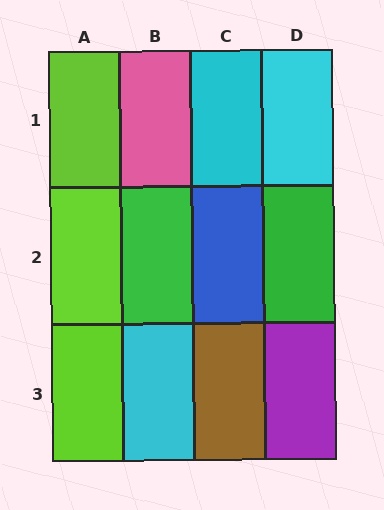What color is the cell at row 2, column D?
Green.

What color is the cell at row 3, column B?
Cyan.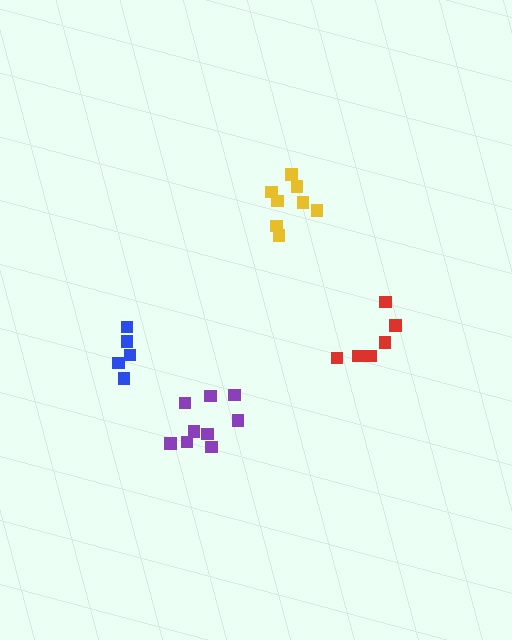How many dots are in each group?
Group 1: 9 dots, Group 2: 5 dots, Group 3: 8 dots, Group 4: 6 dots (28 total).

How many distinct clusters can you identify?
There are 4 distinct clusters.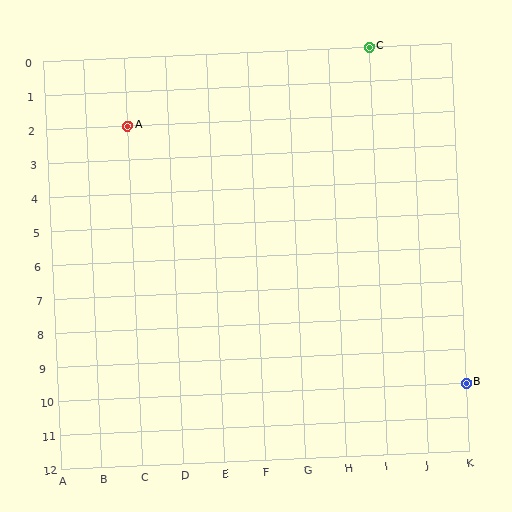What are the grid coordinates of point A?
Point A is at grid coordinates (C, 2).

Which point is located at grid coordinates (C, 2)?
Point A is at (C, 2).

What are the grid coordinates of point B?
Point B is at grid coordinates (K, 10).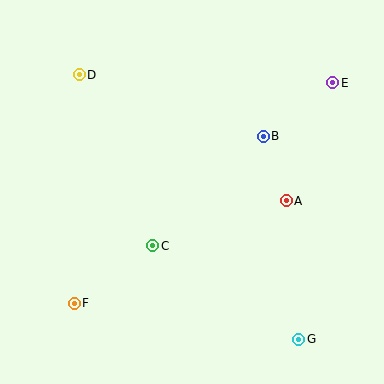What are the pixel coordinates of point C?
Point C is at (153, 246).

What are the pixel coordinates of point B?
Point B is at (263, 136).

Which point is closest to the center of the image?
Point C at (153, 246) is closest to the center.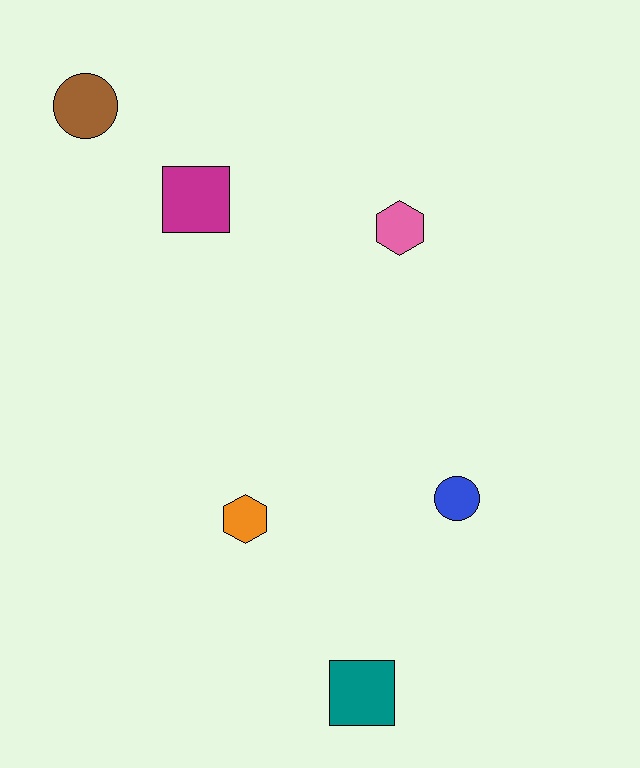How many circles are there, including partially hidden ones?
There are 2 circles.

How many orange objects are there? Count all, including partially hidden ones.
There is 1 orange object.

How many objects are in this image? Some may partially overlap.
There are 6 objects.